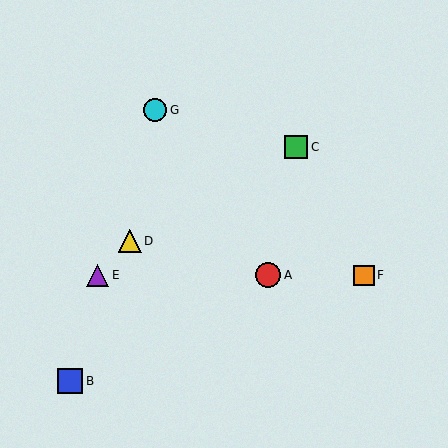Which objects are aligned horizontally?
Objects A, E, F are aligned horizontally.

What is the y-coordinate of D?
Object D is at y≈241.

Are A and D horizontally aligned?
No, A is at y≈275 and D is at y≈241.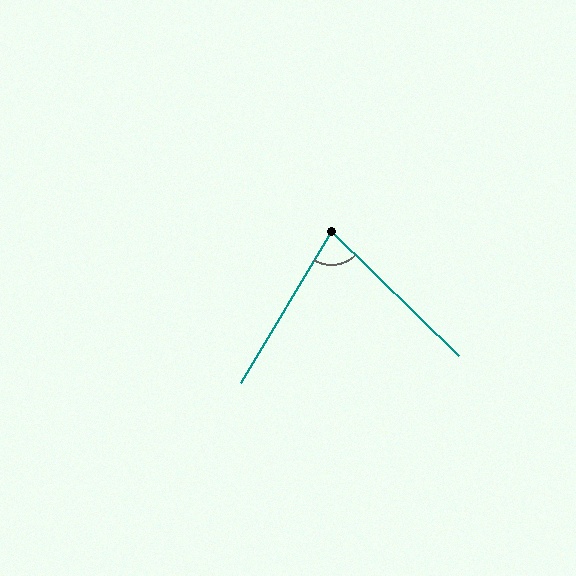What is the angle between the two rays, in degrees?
Approximately 77 degrees.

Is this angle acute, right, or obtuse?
It is acute.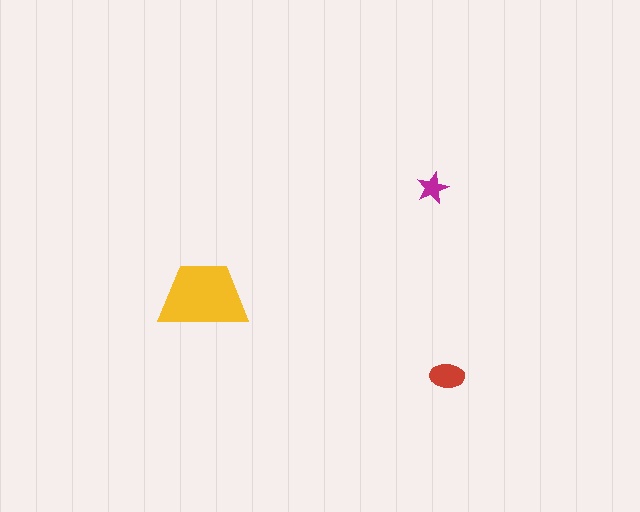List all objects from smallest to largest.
The magenta star, the red ellipse, the yellow trapezoid.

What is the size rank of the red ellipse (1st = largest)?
2nd.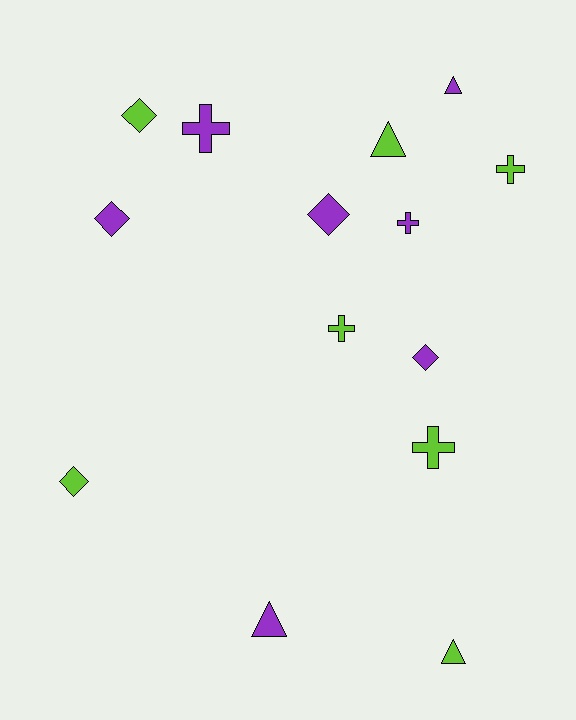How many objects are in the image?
There are 14 objects.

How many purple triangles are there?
There are 2 purple triangles.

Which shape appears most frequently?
Diamond, with 5 objects.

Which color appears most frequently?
Purple, with 7 objects.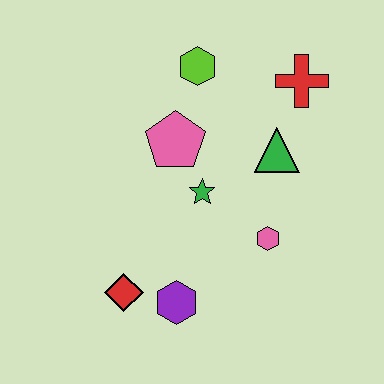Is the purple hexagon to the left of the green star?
Yes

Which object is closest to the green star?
The pink pentagon is closest to the green star.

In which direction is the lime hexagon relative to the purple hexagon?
The lime hexagon is above the purple hexagon.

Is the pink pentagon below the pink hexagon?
No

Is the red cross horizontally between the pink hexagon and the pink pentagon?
No